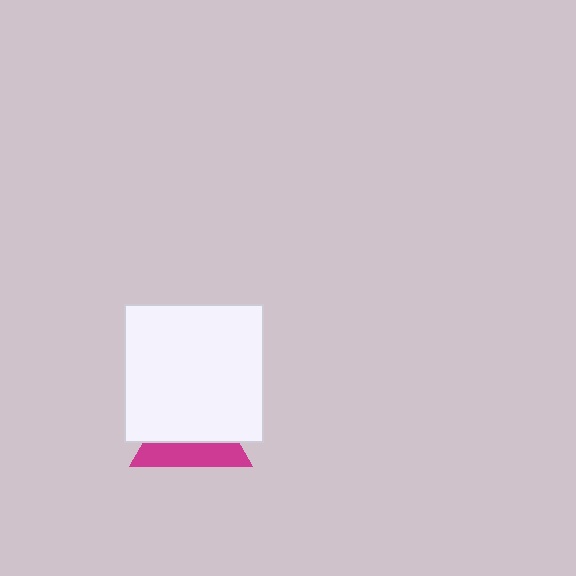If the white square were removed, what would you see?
You would see the complete magenta triangle.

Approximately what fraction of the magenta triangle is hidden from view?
Roughly 61% of the magenta triangle is hidden behind the white square.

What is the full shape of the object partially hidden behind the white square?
The partially hidden object is a magenta triangle.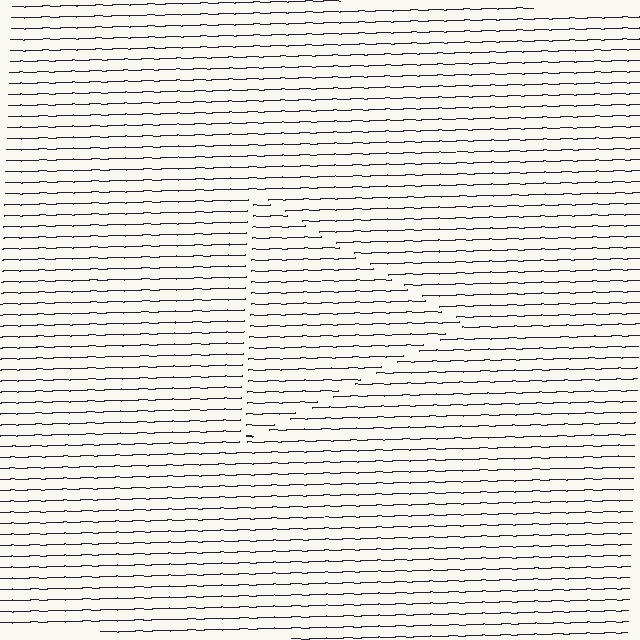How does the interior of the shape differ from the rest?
The interior of the shape contains the same grating, shifted by half a period — the contour is defined by the phase discontinuity where line-ends from the inner and outer gratings abut.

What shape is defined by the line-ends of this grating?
An illusory triangle. The interior of the shape contains the same grating, shifted by half a period — the contour is defined by the phase discontinuity where line-ends from the inner and outer gratings abut.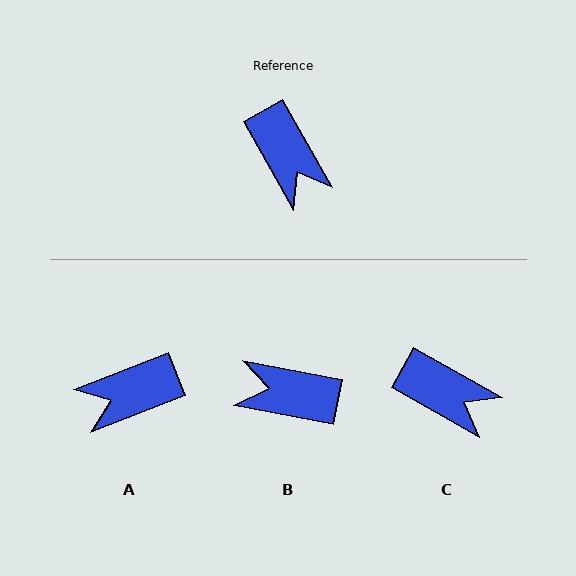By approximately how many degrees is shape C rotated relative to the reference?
Approximately 31 degrees counter-clockwise.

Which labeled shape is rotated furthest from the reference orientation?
B, about 130 degrees away.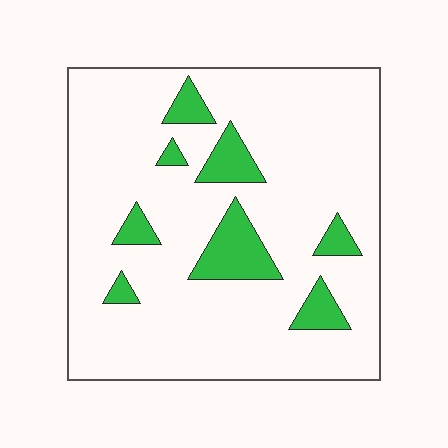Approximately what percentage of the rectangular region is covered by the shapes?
Approximately 15%.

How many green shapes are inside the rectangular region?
8.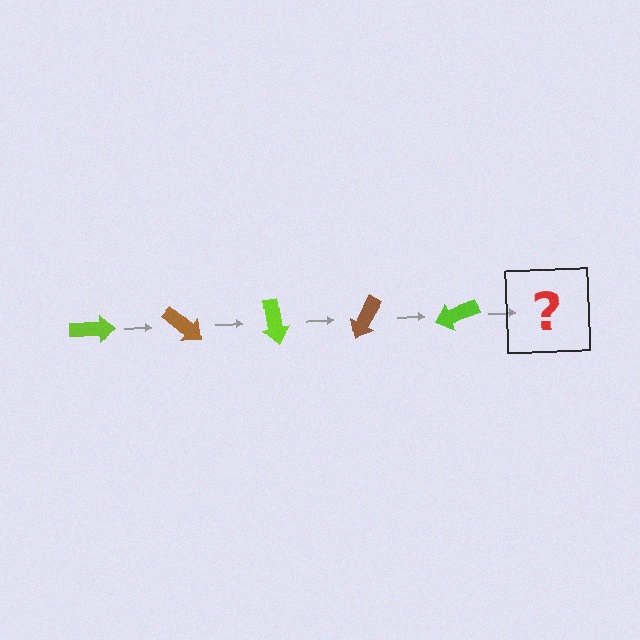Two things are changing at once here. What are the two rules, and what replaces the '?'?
The two rules are that it rotates 40 degrees each step and the color cycles through lime and brown. The '?' should be a brown arrow, rotated 200 degrees from the start.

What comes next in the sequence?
The next element should be a brown arrow, rotated 200 degrees from the start.